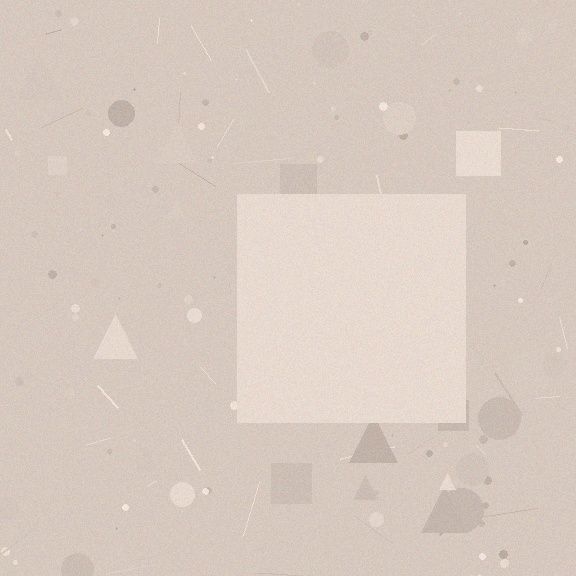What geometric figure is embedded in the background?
A square is embedded in the background.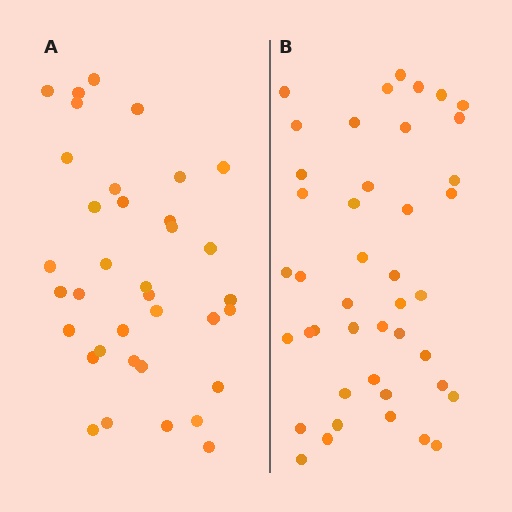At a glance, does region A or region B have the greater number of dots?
Region B (the right region) has more dots.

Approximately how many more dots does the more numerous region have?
Region B has roughly 8 or so more dots than region A.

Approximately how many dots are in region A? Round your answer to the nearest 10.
About 40 dots. (The exact count is 36, which rounds to 40.)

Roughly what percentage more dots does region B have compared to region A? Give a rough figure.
About 20% more.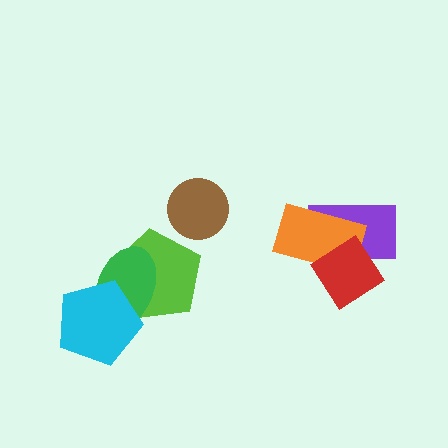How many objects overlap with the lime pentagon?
2 objects overlap with the lime pentagon.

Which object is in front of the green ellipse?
The cyan pentagon is in front of the green ellipse.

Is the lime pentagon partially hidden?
Yes, it is partially covered by another shape.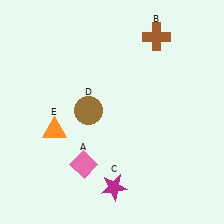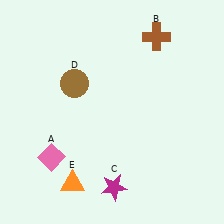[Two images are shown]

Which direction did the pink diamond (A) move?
The pink diamond (A) moved left.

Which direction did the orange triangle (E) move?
The orange triangle (E) moved down.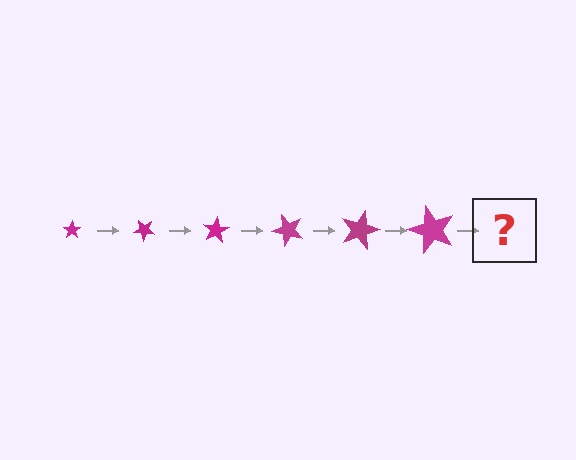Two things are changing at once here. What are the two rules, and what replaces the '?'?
The two rules are that the star grows larger each step and it rotates 40 degrees each step. The '?' should be a star, larger than the previous one and rotated 240 degrees from the start.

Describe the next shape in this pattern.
It should be a star, larger than the previous one and rotated 240 degrees from the start.